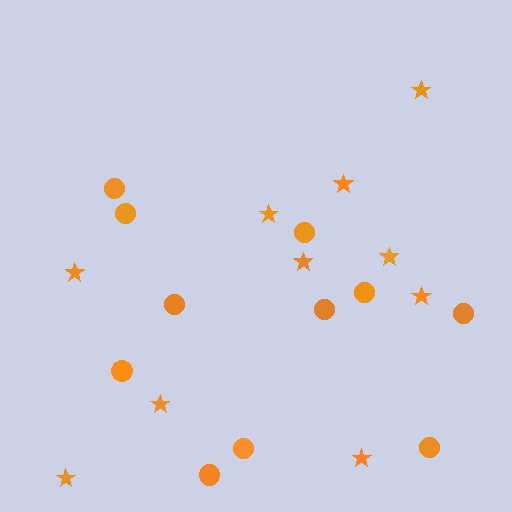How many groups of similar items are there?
There are 2 groups: one group of stars (10) and one group of circles (11).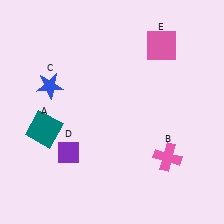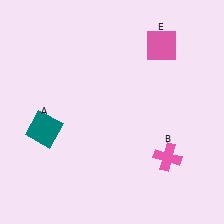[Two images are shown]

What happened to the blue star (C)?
The blue star (C) was removed in Image 2. It was in the top-left area of Image 1.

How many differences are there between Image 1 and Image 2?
There are 2 differences between the two images.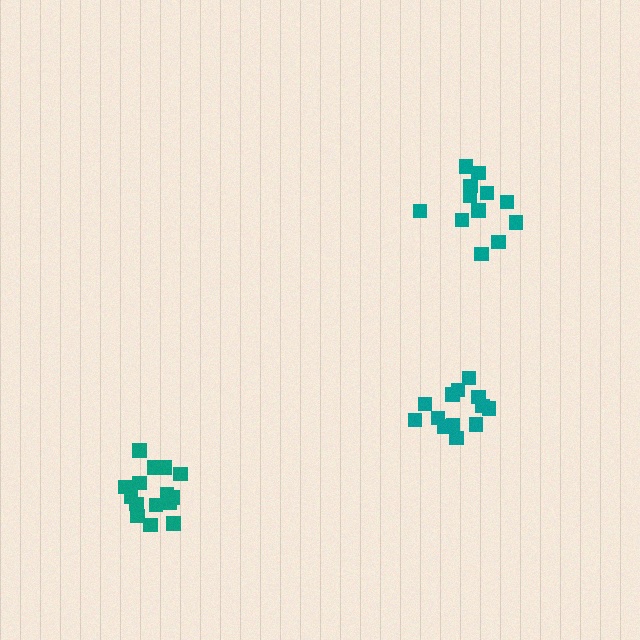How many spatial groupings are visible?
There are 3 spatial groupings.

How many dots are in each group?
Group 1: 12 dots, Group 2: 13 dots, Group 3: 15 dots (40 total).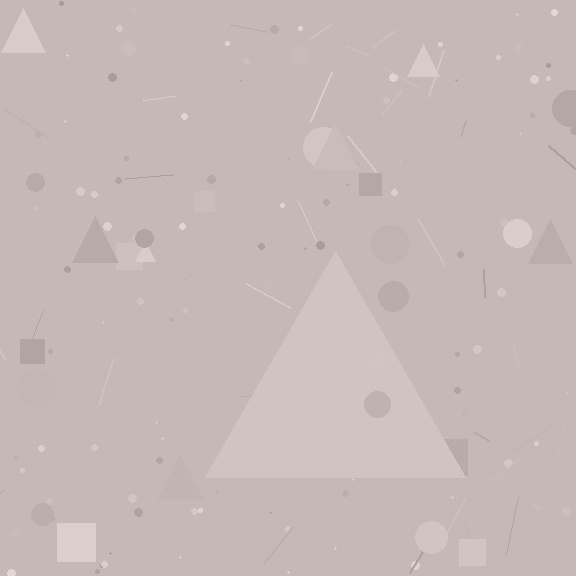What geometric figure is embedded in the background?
A triangle is embedded in the background.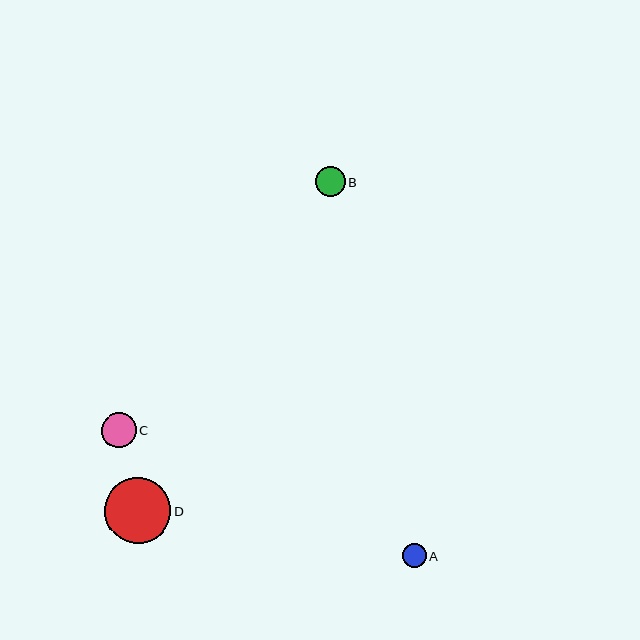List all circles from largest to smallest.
From largest to smallest: D, C, B, A.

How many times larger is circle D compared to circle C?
Circle D is approximately 1.9 times the size of circle C.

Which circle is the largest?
Circle D is the largest with a size of approximately 66 pixels.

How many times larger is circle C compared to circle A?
Circle C is approximately 1.4 times the size of circle A.